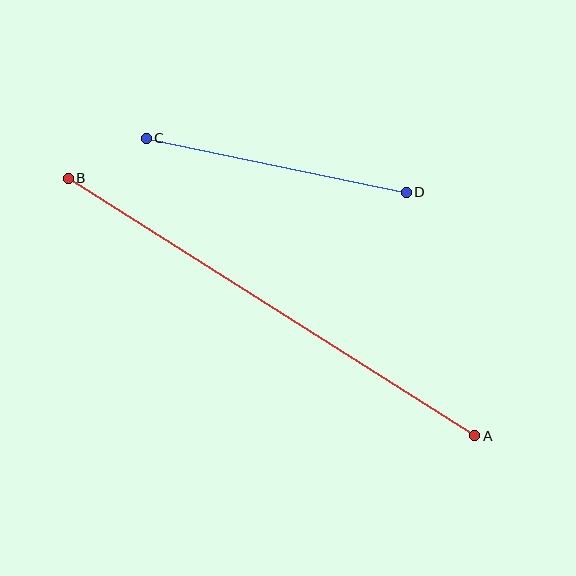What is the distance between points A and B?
The distance is approximately 481 pixels.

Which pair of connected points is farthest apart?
Points A and B are farthest apart.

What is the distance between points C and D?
The distance is approximately 265 pixels.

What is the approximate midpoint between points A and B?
The midpoint is at approximately (272, 307) pixels.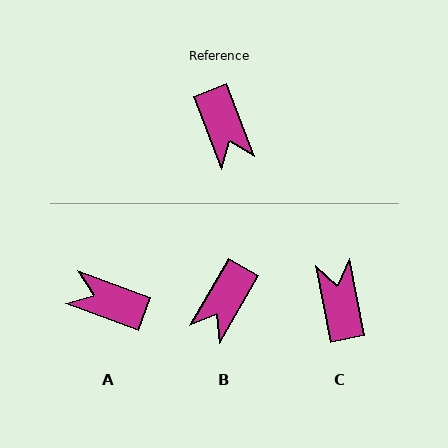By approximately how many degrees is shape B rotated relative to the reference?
Approximately 51 degrees clockwise.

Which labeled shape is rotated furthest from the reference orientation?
C, about 170 degrees away.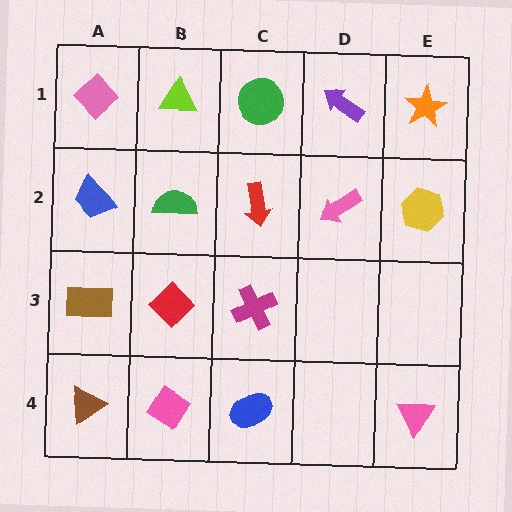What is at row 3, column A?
A brown rectangle.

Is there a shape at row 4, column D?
No, that cell is empty.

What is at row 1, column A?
A pink diamond.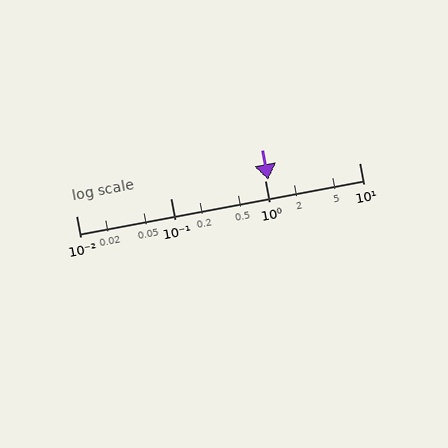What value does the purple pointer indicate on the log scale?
The pointer indicates approximately 1.1.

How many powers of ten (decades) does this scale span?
The scale spans 3 decades, from 0.01 to 10.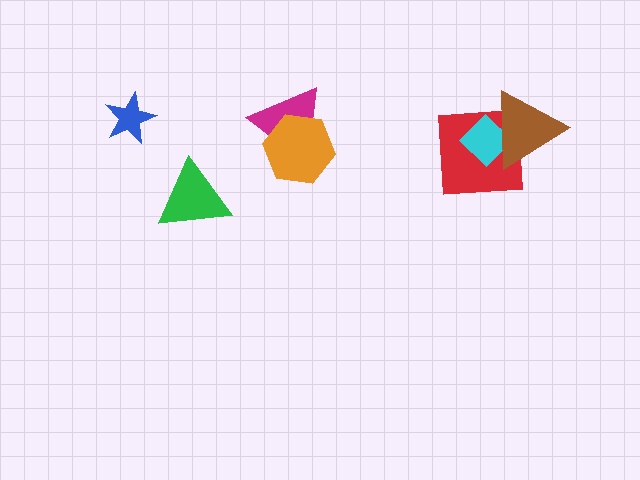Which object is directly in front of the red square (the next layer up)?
The cyan diamond is directly in front of the red square.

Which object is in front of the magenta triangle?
The orange hexagon is in front of the magenta triangle.